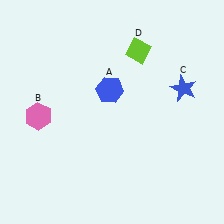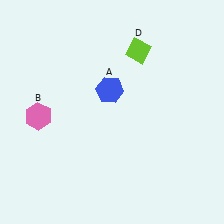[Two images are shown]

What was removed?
The blue star (C) was removed in Image 2.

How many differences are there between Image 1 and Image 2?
There is 1 difference between the two images.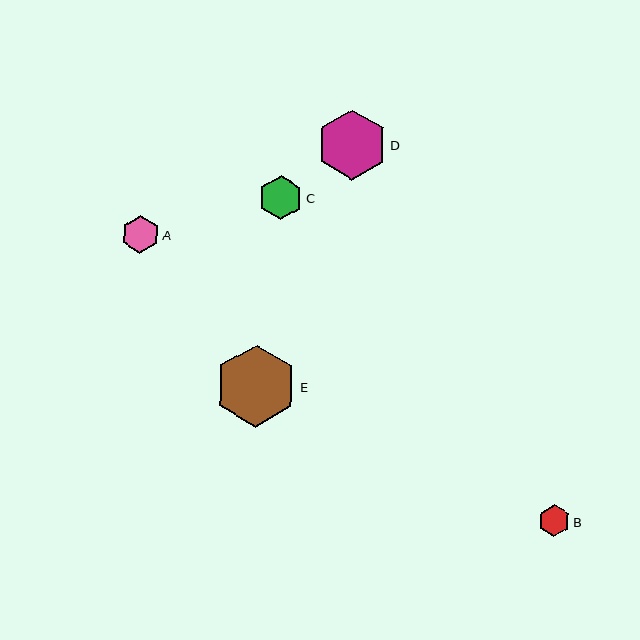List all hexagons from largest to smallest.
From largest to smallest: E, D, C, A, B.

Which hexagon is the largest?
Hexagon E is the largest with a size of approximately 82 pixels.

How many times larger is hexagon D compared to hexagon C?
Hexagon D is approximately 1.6 times the size of hexagon C.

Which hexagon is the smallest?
Hexagon B is the smallest with a size of approximately 32 pixels.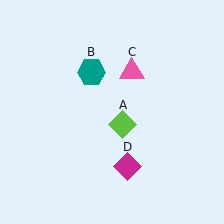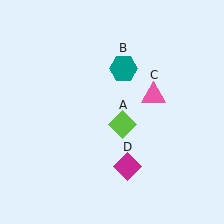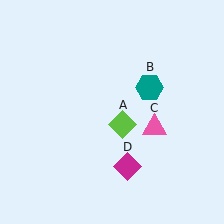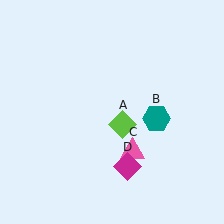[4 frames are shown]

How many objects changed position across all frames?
2 objects changed position: teal hexagon (object B), pink triangle (object C).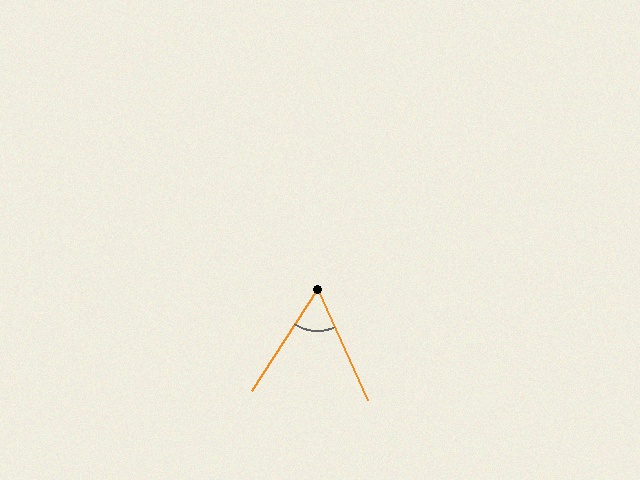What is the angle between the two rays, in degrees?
Approximately 57 degrees.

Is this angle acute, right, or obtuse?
It is acute.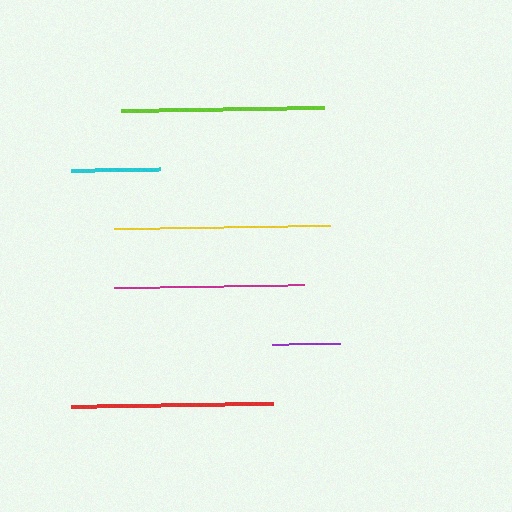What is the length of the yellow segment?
The yellow segment is approximately 216 pixels long.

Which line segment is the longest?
The yellow line is the longest at approximately 216 pixels.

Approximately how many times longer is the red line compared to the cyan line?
The red line is approximately 2.3 times the length of the cyan line.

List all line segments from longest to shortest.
From longest to shortest: yellow, lime, red, magenta, cyan, purple.